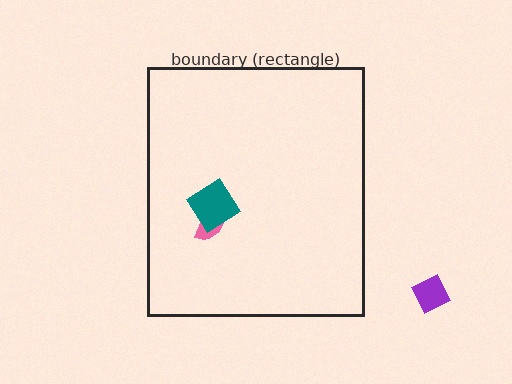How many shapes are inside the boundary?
2 inside, 1 outside.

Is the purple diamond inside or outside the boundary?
Outside.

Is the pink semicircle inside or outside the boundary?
Inside.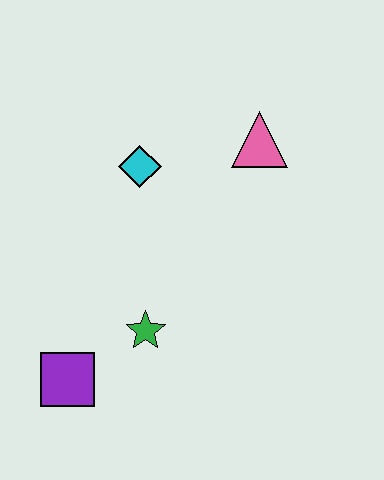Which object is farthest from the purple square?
The pink triangle is farthest from the purple square.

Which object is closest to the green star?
The purple square is closest to the green star.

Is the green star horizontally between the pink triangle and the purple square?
Yes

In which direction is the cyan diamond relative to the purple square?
The cyan diamond is above the purple square.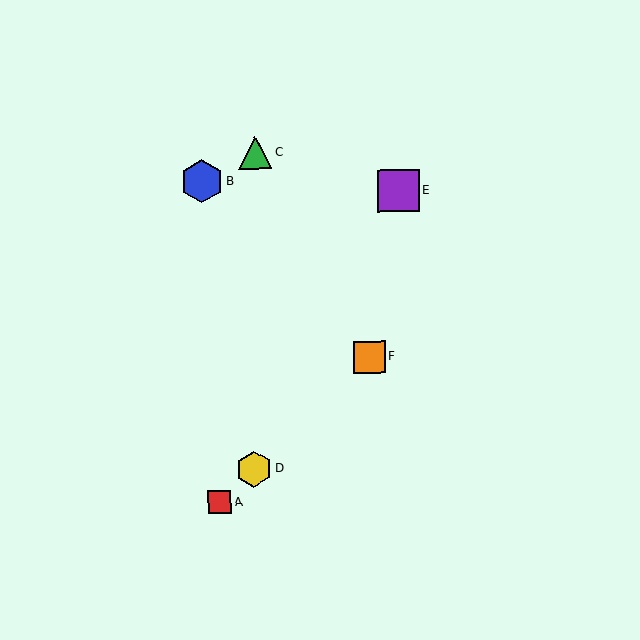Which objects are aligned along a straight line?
Objects A, D, F are aligned along a straight line.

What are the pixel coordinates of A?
Object A is at (220, 502).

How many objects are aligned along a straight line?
3 objects (A, D, F) are aligned along a straight line.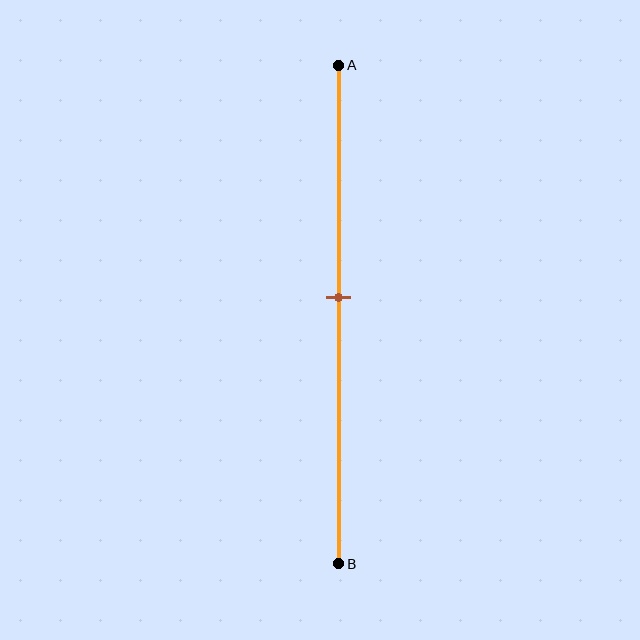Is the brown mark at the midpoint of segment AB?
No, the mark is at about 45% from A, not at the 50% midpoint.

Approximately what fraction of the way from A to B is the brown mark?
The brown mark is approximately 45% of the way from A to B.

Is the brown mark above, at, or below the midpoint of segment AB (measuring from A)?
The brown mark is above the midpoint of segment AB.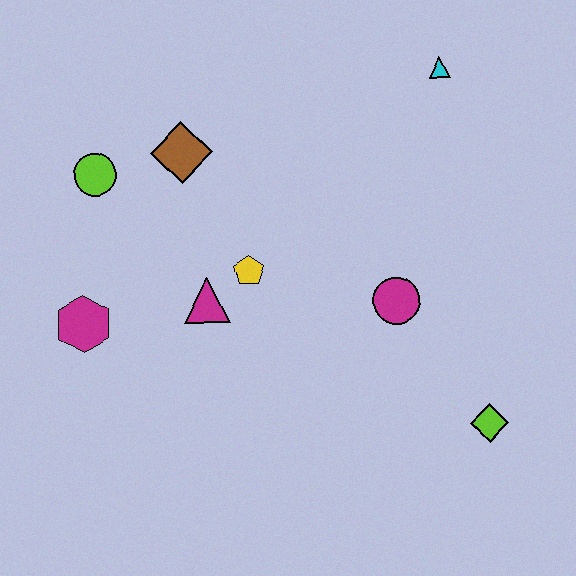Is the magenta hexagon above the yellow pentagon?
No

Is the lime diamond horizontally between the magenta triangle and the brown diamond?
No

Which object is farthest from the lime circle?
The lime diamond is farthest from the lime circle.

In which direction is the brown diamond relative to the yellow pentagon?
The brown diamond is above the yellow pentagon.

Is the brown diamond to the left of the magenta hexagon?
No